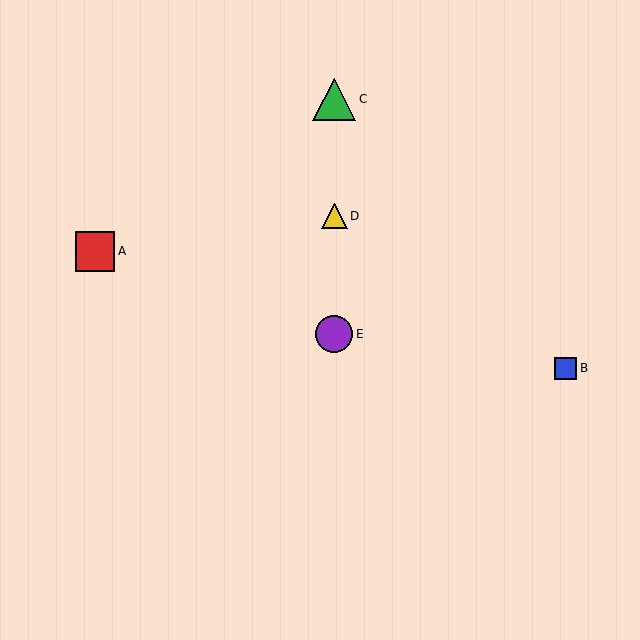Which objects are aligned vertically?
Objects C, D, E are aligned vertically.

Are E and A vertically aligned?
No, E is at x≈334 and A is at x≈95.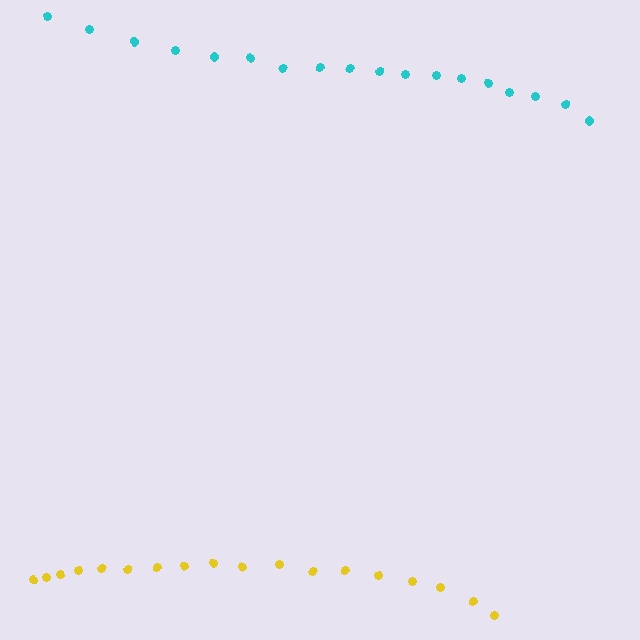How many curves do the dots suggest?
There are 2 distinct paths.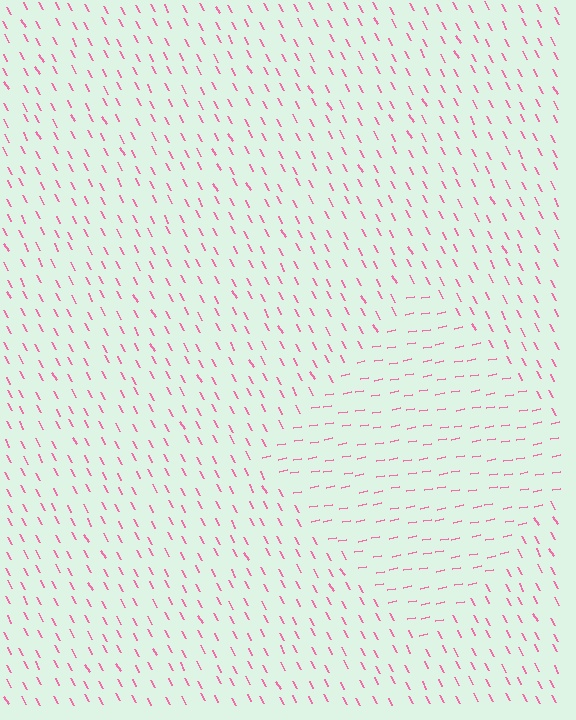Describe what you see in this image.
The image is filled with small pink line segments. A diamond region in the image has lines oriented differently from the surrounding lines, creating a visible texture boundary.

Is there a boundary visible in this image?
Yes, there is a texture boundary formed by a change in line orientation.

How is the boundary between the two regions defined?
The boundary is defined purely by a change in line orientation (approximately 71 degrees difference). All lines are the same color and thickness.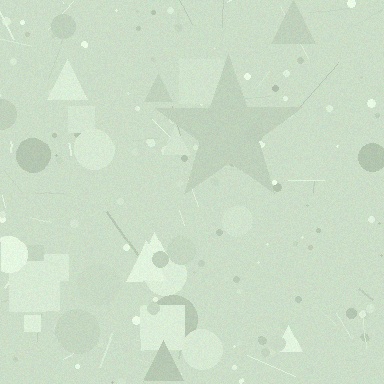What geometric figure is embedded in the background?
A star is embedded in the background.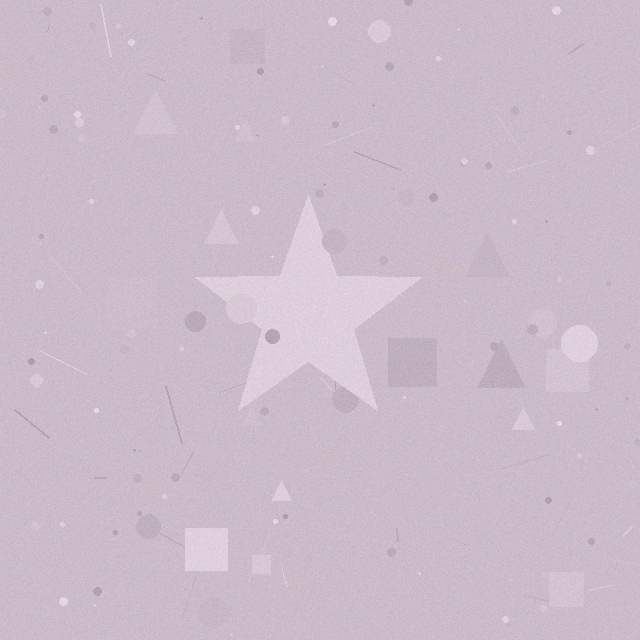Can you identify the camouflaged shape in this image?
The camouflaged shape is a star.